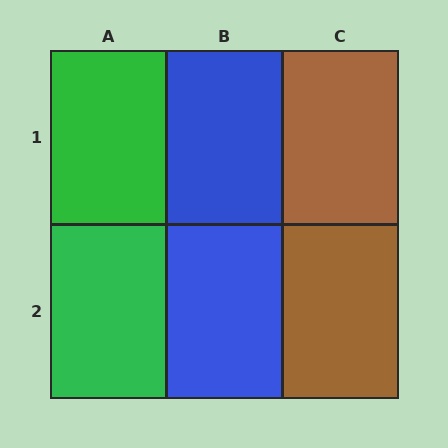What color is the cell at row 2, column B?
Blue.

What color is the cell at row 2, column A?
Green.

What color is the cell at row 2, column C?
Brown.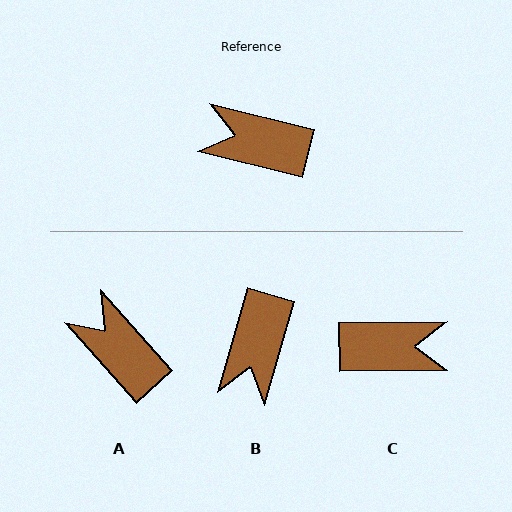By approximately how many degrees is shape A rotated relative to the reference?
Approximately 35 degrees clockwise.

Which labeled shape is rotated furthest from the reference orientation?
C, about 166 degrees away.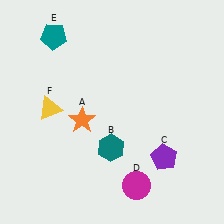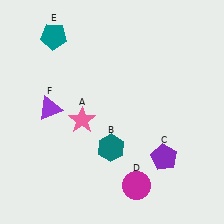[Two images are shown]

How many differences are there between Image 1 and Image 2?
There are 2 differences between the two images.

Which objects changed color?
A changed from orange to pink. F changed from yellow to purple.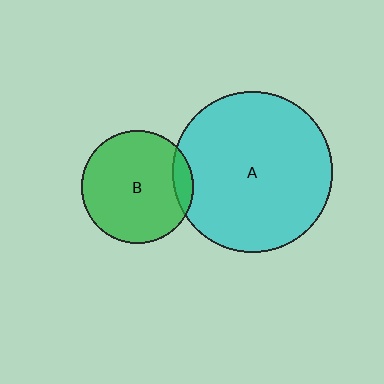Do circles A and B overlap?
Yes.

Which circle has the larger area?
Circle A (cyan).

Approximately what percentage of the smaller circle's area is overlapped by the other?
Approximately 10%.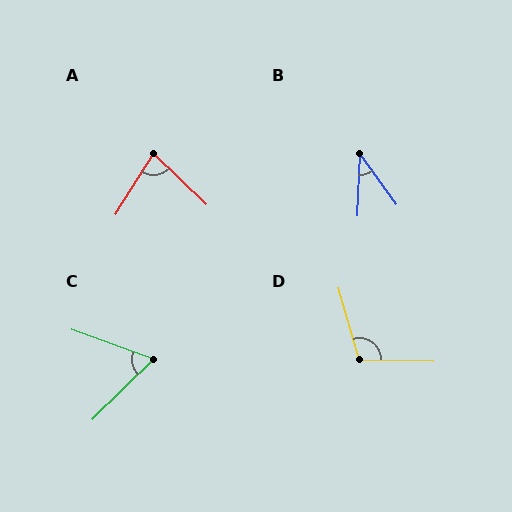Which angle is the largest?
D, at approximately 108 degrees.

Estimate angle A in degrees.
Approximately 78 degrees.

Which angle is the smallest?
B, at approximately 39 degrees.